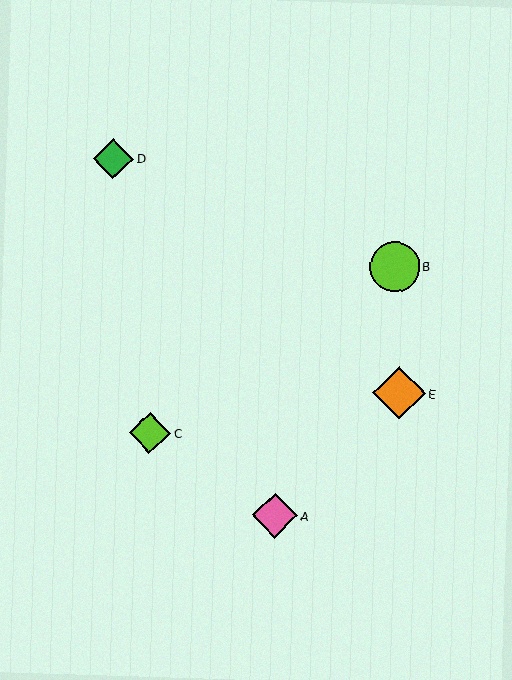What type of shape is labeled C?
Shape C is a lime diamond.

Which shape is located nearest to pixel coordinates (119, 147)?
The green diamond (labeled D) at (113, 159) is nearest to that location.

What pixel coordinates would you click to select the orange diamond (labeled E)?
Click at (399, 393) to select the orange diamond E.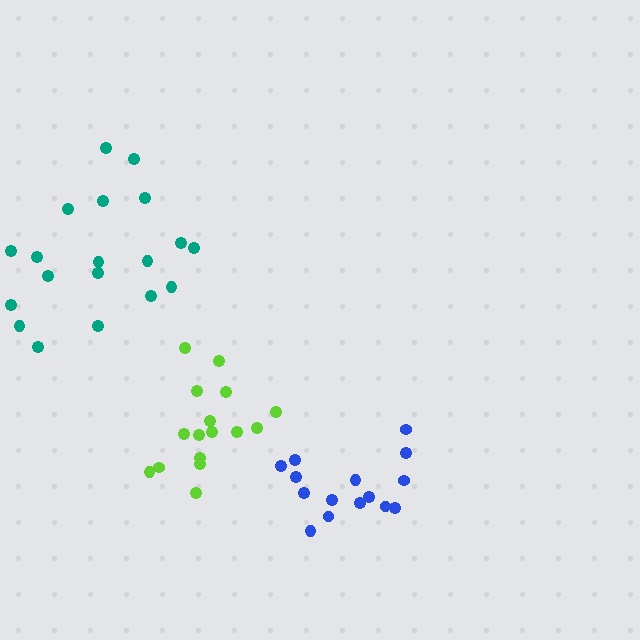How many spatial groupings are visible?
There are 3 spatial groupings.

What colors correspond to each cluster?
The clusters are colored: teal, lime, blue.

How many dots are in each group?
Group 1: 19 dots, Group 2: 16 dots, Group 3: 15 dots (50 total).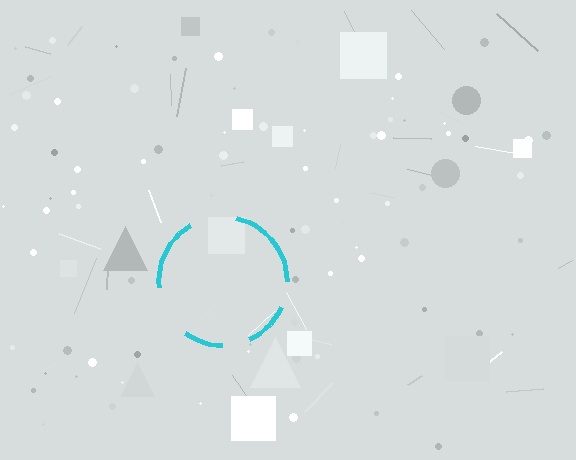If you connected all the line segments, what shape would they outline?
They would outline a circle.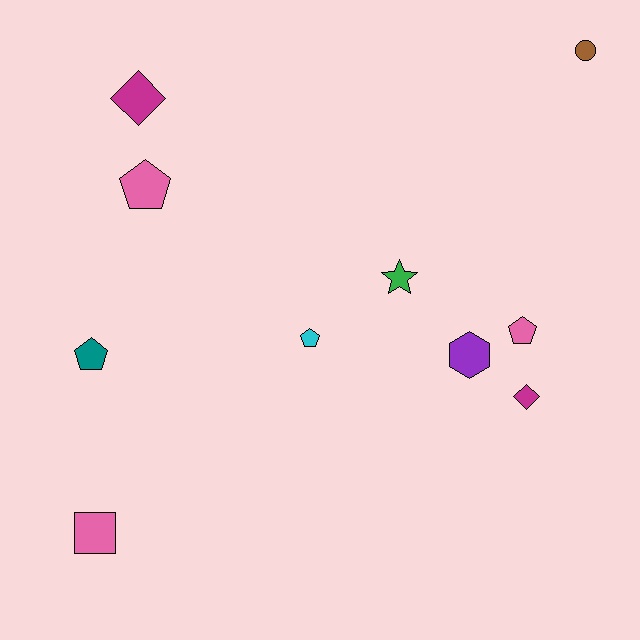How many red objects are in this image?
There are no red objects.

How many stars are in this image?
There is 1 star.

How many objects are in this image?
There are 10 objects.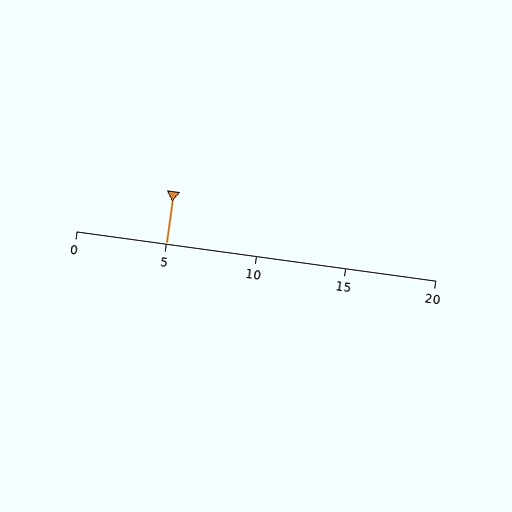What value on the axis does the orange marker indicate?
The marker indicates approximately 5.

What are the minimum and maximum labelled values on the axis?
The axis runs from 0 to 20.